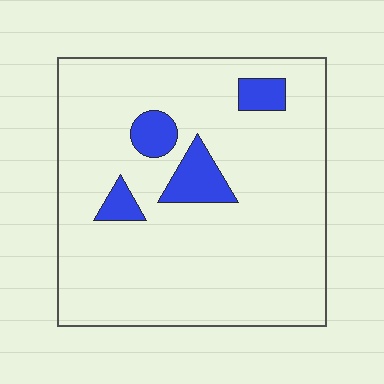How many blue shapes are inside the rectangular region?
4.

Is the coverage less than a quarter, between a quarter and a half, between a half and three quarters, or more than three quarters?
Less than a quarter.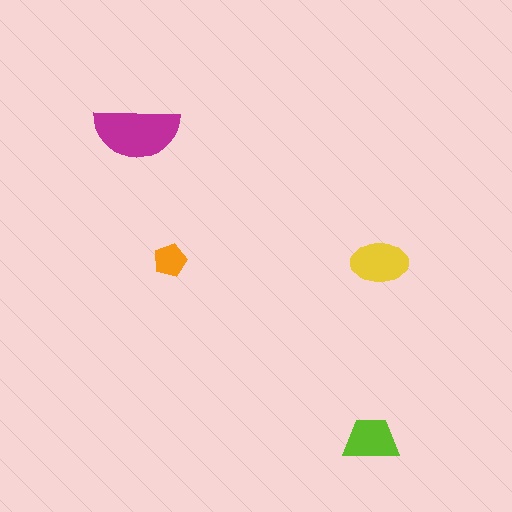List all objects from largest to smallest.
The magenta semicircle, the yellow ellipse, the lime trapezoid, the orange pentagon.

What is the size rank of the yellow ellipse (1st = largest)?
2nd.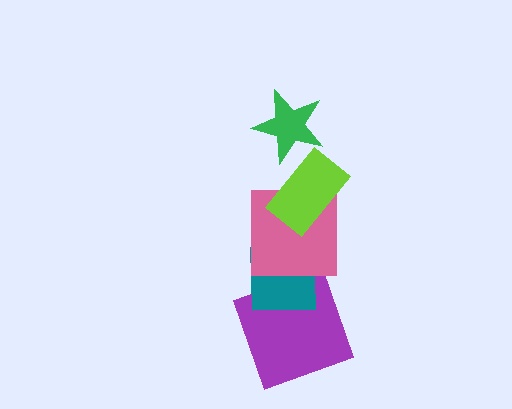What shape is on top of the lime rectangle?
The green star is on top of the lime rectangle.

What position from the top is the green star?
The green star is 1st from the top.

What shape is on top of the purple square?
The teal square is on top of the purple square.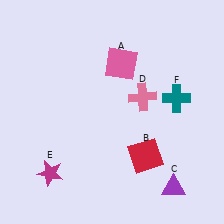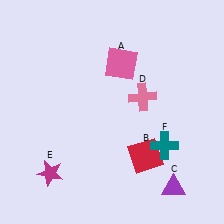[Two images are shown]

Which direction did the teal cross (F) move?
The teal cross (F) moved down.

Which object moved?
The teal cross (F) moved down.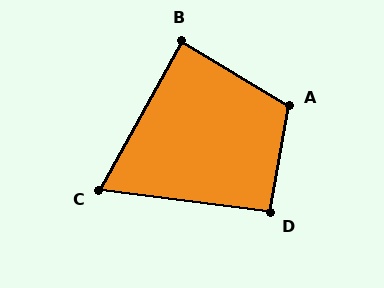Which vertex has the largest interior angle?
A, at approximately 112 degrees.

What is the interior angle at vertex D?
Approximately 92 degrees (approximately right).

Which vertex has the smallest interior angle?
C, at approximately 68 degrees.